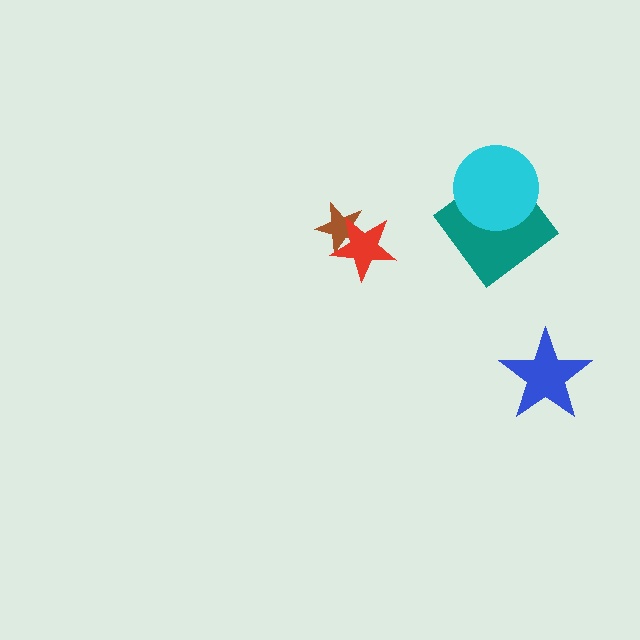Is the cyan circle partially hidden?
No, no other shape covers it.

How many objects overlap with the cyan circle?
1 object overlaps with the cyan circle.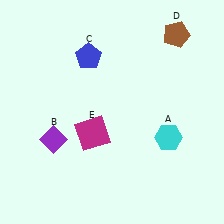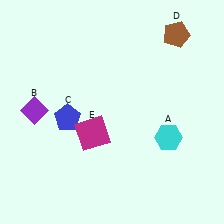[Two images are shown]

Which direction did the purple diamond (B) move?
The purple diamond (B) moved up.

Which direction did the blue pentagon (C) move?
The blue pentagon (C) moved down.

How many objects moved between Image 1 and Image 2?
2 objects moved between the two images.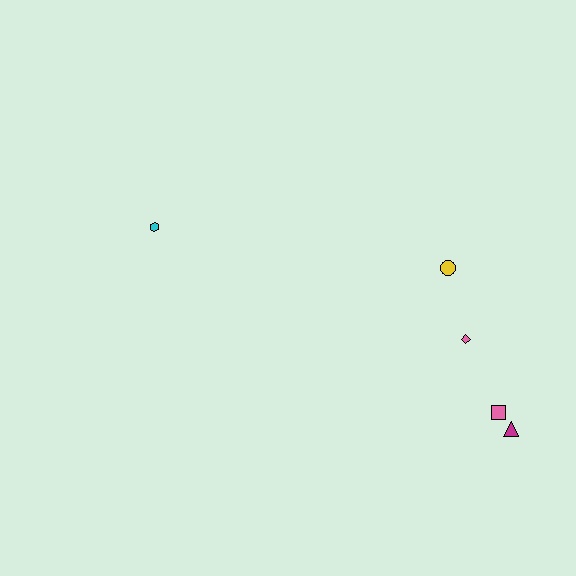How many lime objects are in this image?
There are no lime objects.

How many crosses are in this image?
There are no crosses.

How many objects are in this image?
There are 5 objects.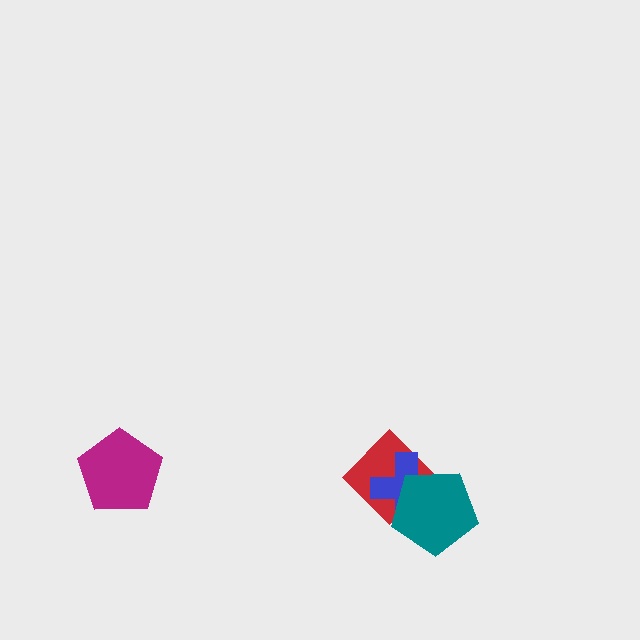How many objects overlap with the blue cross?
2 objects overlap with the blue cross.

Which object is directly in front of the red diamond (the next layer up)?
The blue cross is directly in front of the red diamond.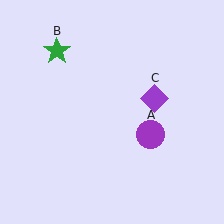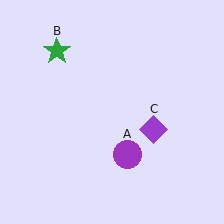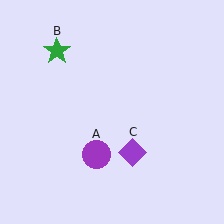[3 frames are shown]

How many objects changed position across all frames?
2 objects changed position: purple circle (object A), purple diamond (object C).